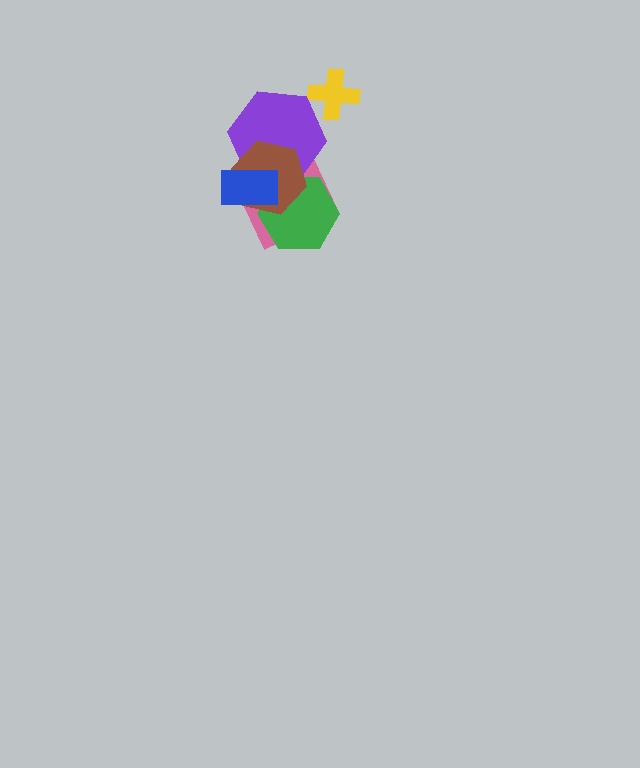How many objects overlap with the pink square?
4 objects overlap with the pink square.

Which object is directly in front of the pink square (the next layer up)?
The green hexagon is directly in front of the pink square.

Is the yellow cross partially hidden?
No, no other shape covers it.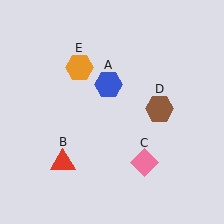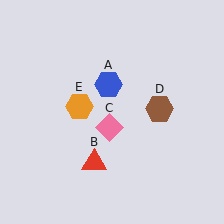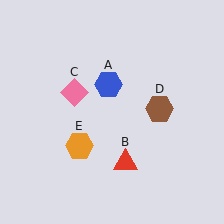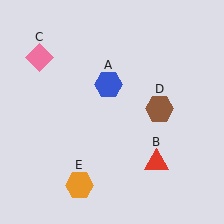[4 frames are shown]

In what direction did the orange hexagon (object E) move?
The orange hexagon (object E) moved down.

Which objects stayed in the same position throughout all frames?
Blue hexagon (object A) and brown hexagon (object D) remained stationary.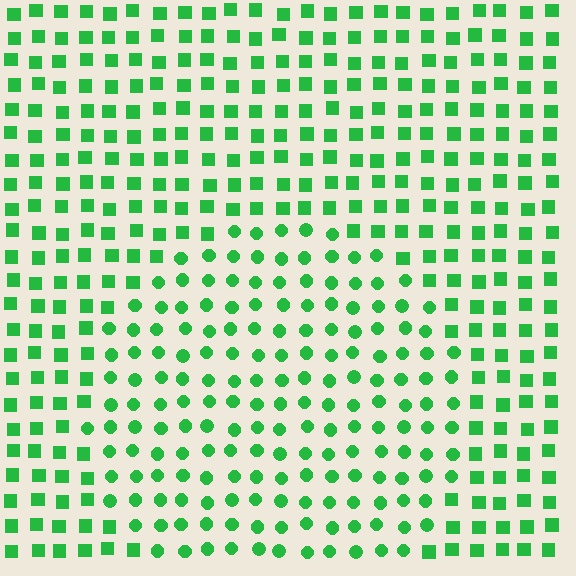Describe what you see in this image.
The image is filled with small green elements arranged in a uniform grid. A circle-shaped region contains circles, while the surrounding area contains squares. The boundary is defined purely by the change in element shape.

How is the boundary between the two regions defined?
The boundary is defined by a change in element shape: circles inside vs. squares outside. All elements share the same color and spacing.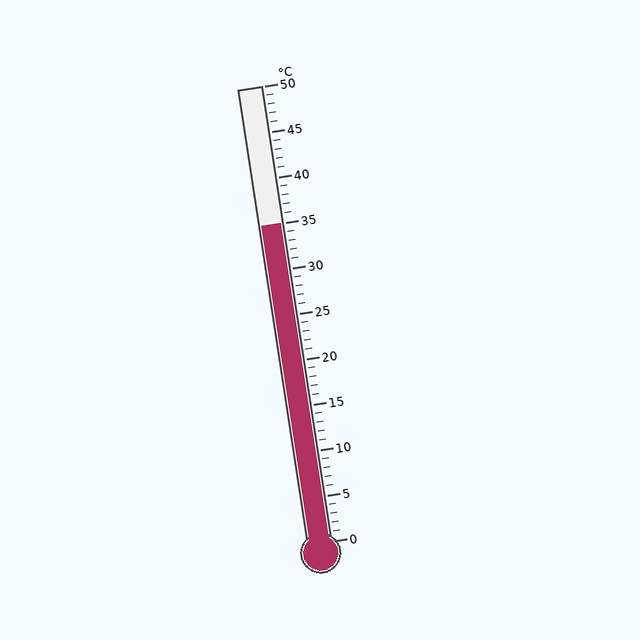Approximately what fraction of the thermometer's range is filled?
The thermometer is filled to approximately 70% of its range.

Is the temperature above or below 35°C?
The temperature is at 35°C.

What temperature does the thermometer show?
The thermometer shows approximately 35°C.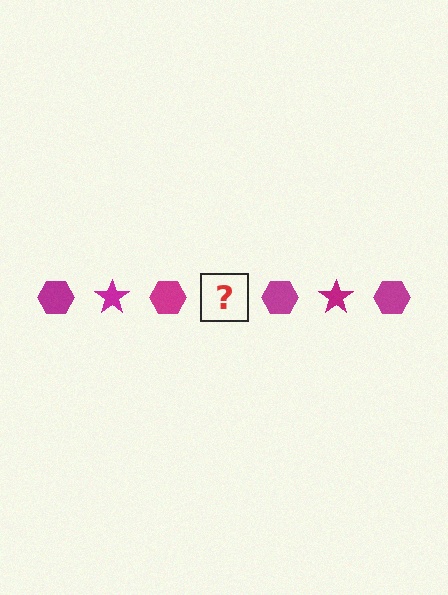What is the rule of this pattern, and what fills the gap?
The rule is that the pattern cycles through hexagon, star shapes in magenta. The gap should be filled with a magenta star.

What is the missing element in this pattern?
The missing element is a magenta star.